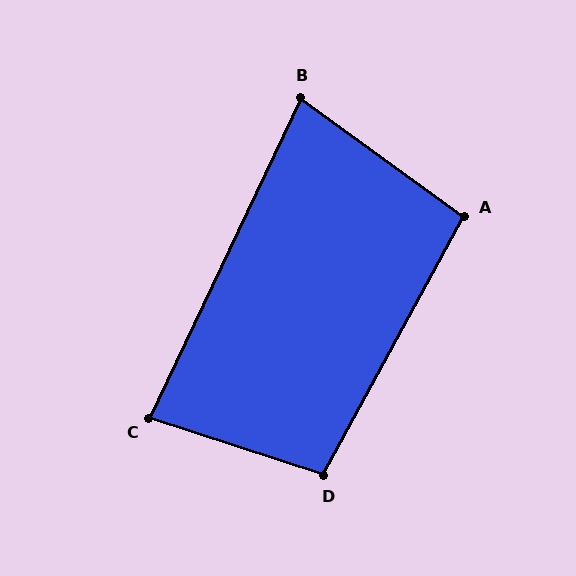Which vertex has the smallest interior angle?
B, at approximately 79 degrees.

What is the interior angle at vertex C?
Approximately 83 degrees (acute).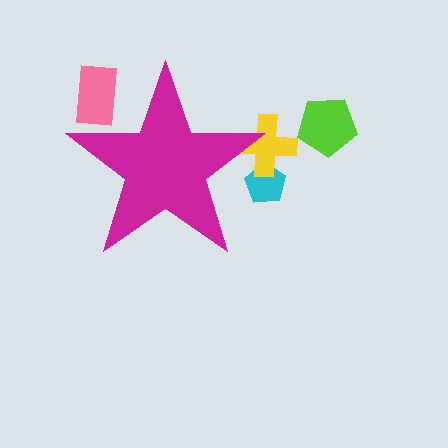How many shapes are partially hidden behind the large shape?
3 shapes are partially hidden.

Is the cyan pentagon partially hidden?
Yes, the cyan pentagon is partially hidden behind the magenta star.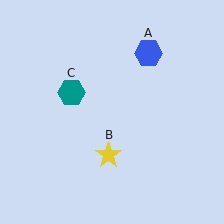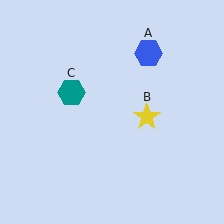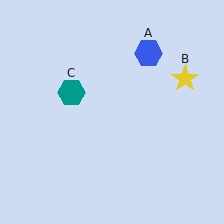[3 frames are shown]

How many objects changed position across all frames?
1 object changed position: yellow star (object B).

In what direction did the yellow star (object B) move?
The yellow star (object B) moved up and to the right.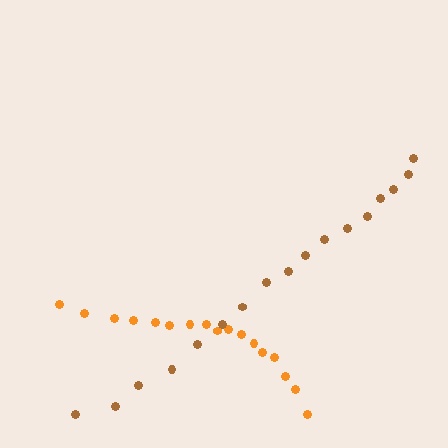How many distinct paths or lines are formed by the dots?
There are 2 distinct paths.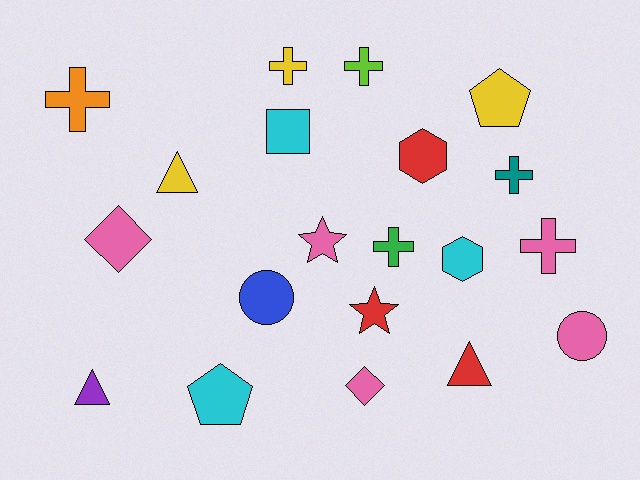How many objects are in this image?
There are 20 objects.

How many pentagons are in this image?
There are 2 pentagons.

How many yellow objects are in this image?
There are 3 yellow objects.